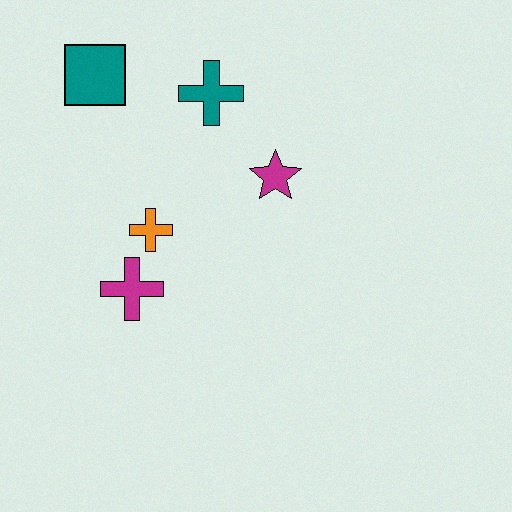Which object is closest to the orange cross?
The magenta cross is closest to the orange cross.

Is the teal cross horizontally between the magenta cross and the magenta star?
Yes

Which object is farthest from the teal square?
The magenta cross is farthest from the teal square.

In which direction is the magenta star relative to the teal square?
The magenta star is to the right of the teal square.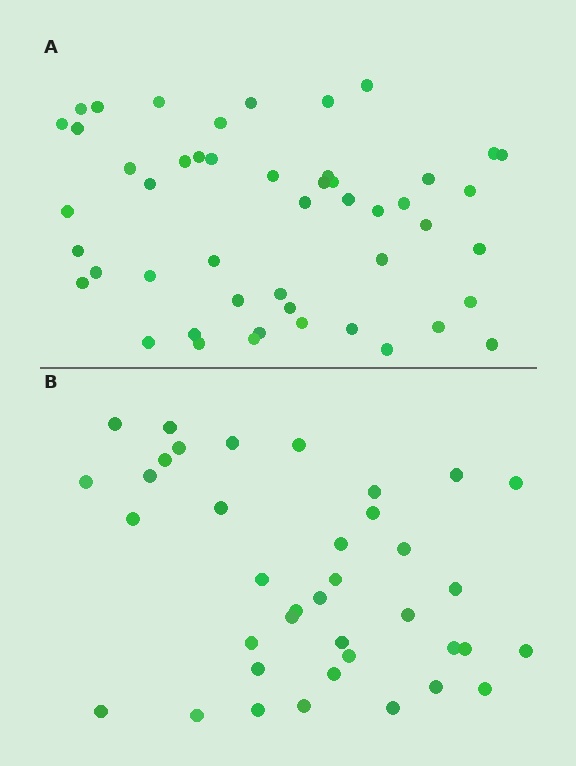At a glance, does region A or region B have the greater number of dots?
Region A (the top region) has more dots.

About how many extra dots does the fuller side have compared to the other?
Region A has roughly 12 or so more dots than region B.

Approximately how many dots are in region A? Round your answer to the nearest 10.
About 50 dots. (The exact count is 49, which rounds to 50.)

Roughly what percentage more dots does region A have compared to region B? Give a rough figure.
About 30% more.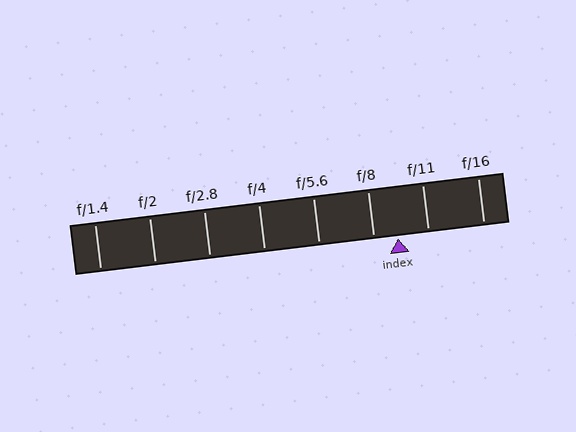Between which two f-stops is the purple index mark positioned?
The index mark is between f/8 and f/11.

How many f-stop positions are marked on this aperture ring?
There are 8 f-stop positions marked.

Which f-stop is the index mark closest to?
The index mark is closest to f/8.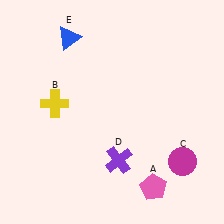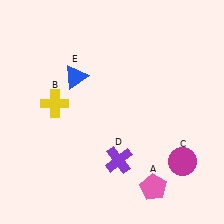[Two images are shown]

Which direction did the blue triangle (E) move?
The blue triangle (E) moved down.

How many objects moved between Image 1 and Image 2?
1 object moved between the two images.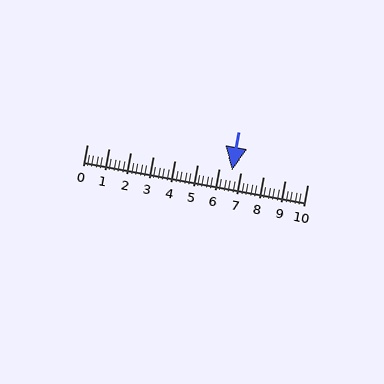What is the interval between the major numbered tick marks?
The major tick marks are spaced 1 units apart.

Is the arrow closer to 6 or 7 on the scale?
The arrow is closer to 7.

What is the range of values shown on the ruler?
The ruler shows values from 0 to 10.